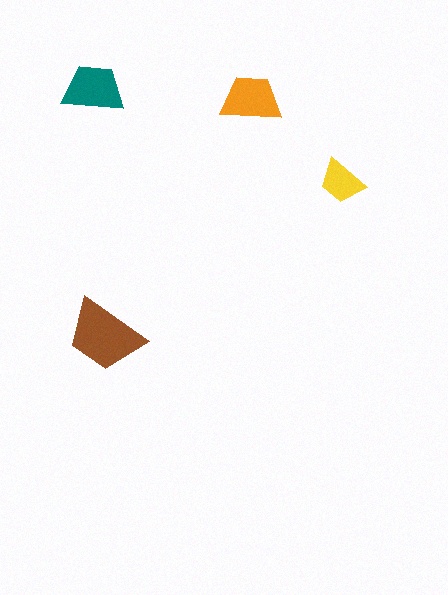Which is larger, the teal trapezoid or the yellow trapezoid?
The teal one.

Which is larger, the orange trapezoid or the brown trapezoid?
The brown one.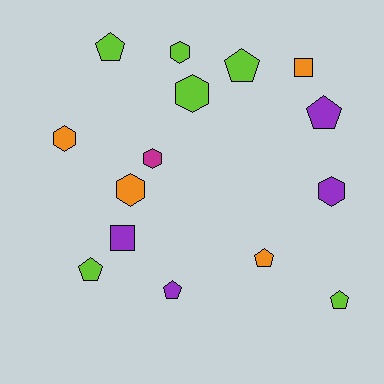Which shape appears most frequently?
Pentagon, with 7 objects.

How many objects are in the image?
There are 15 objects.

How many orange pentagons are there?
There is 1 orange pentagon.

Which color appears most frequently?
Lime, with 6 objects.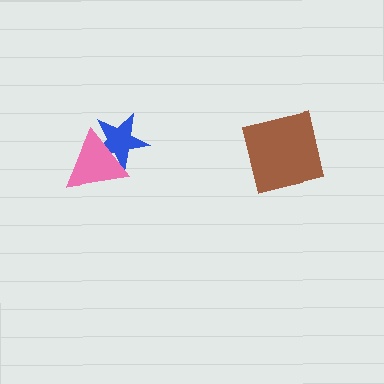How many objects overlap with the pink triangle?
1 object overlaps with the pink triangle.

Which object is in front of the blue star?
The pink triangle is in front of the blue star.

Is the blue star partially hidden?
Yes, it is partially covered by another shape.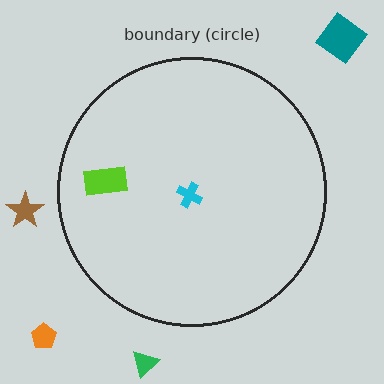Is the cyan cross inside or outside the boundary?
Inside.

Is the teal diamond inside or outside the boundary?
Outside.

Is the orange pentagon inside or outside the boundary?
Outside.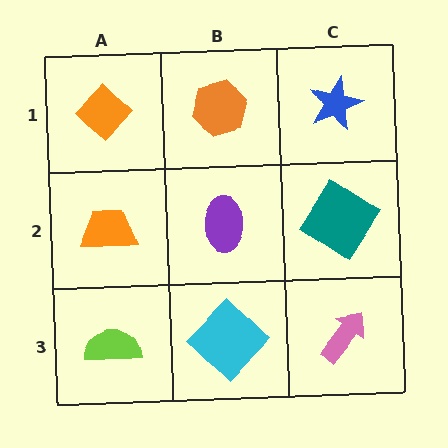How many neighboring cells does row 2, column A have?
3.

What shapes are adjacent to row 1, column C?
A teal diamond (row 2, column C), an orange hexagon (row 1, column B).